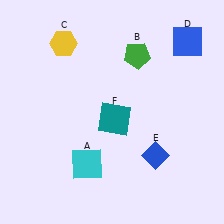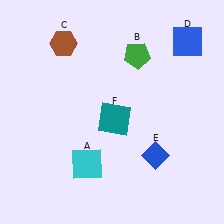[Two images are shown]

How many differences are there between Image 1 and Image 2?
There is 1 difference between the two images.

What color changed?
The hexagon (C) changed from yellow in Image 1 to brown in Image 2.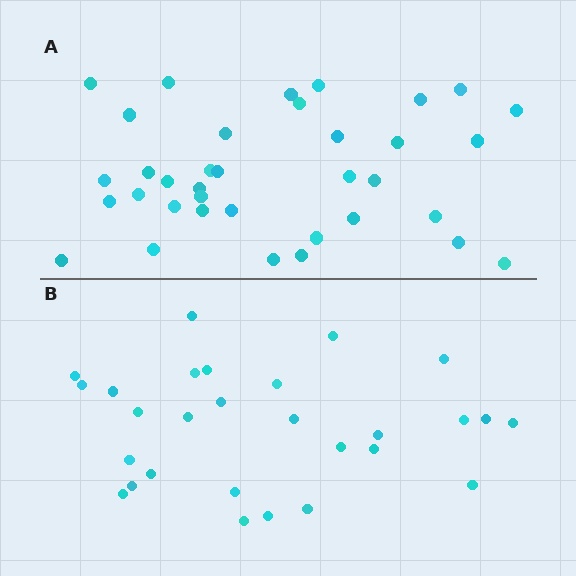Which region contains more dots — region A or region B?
Region A (the top region) has more dots.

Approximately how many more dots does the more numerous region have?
Region A has roughly 8 or so more dots than region B.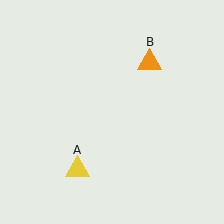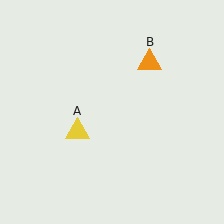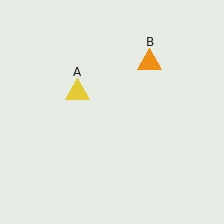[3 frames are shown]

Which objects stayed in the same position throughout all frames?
Orange triangle (object B) remained stationary.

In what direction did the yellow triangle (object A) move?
The yellow triangle (object A) moved up.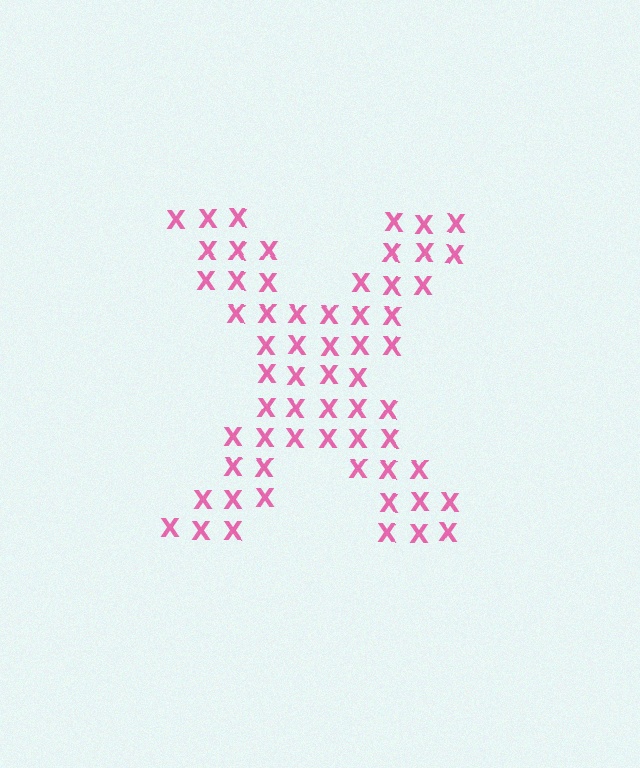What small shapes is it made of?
It is made of small letter X's.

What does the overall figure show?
The overall figure shows the letter X.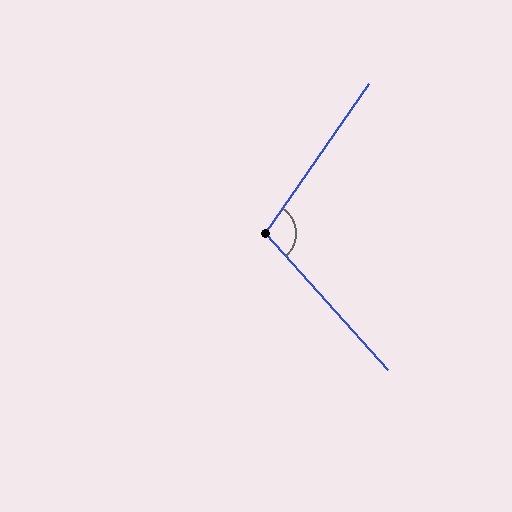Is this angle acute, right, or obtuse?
It is obtuse.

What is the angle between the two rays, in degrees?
Approximately 103 degrees.